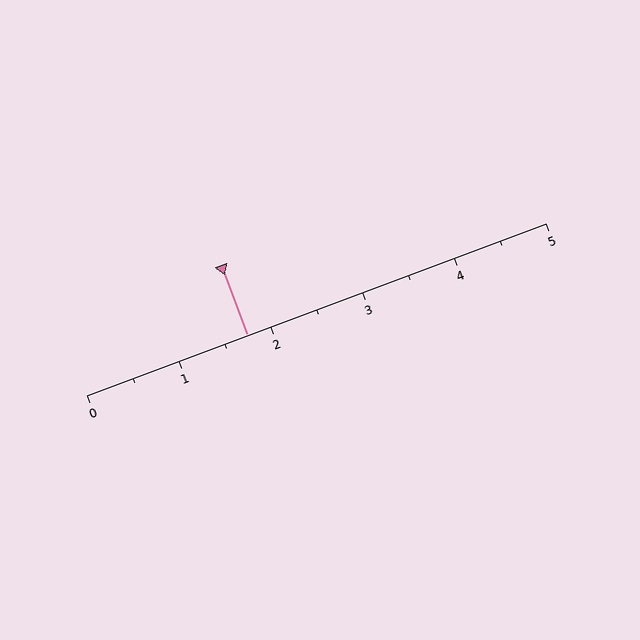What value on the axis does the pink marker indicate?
The marker indicates approximately 1.8.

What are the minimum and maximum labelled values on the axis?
The axis runs from 0 to 5.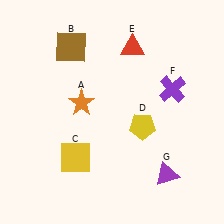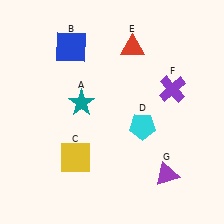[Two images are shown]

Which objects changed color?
A changed from orange to teal. B changed from brown to blue. D changed from yellow to cyan.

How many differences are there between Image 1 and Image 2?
There are 3 differences between the two images.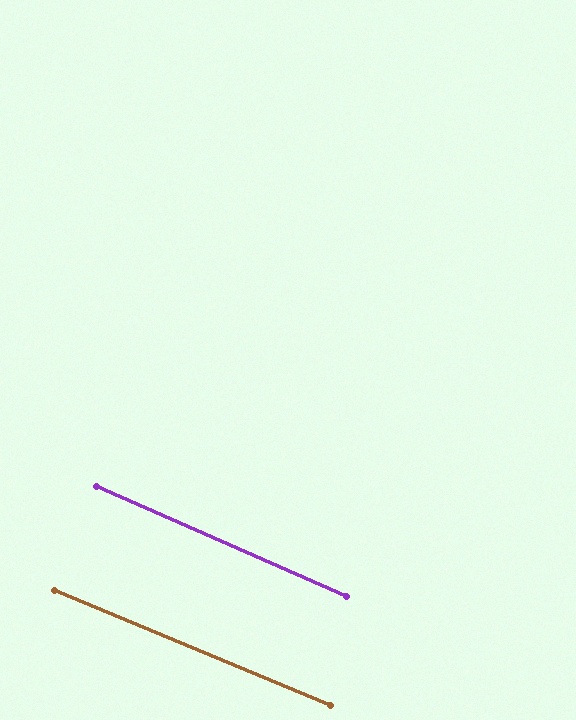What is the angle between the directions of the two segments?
Approximately 1 degree.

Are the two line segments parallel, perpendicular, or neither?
Parallel — their directions differ by only 1.1°.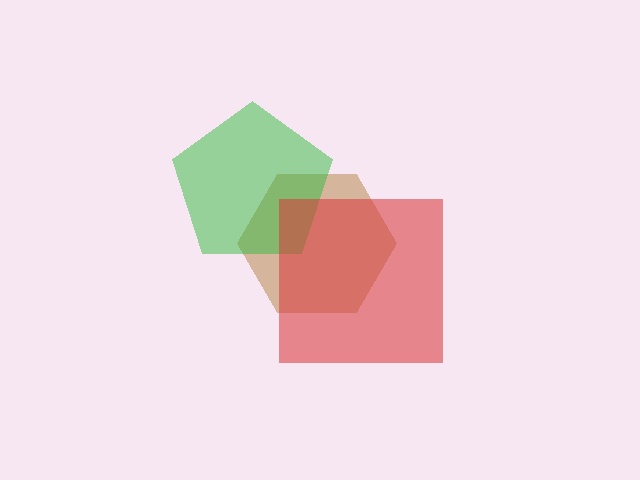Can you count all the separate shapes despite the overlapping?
Yes, there are 3 separate shapes.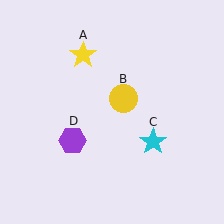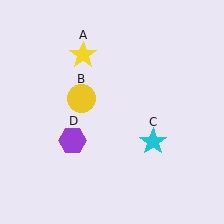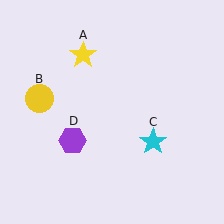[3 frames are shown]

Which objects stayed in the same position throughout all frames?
Yellow star (object A) and cyan star (object C) and purple hexagon (object D) remained stationary.